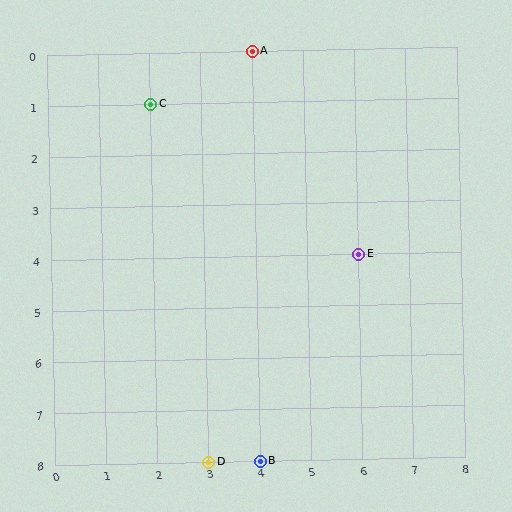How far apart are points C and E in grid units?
Points C and E are 4 columns and 3 rows apart (about 5.0 grid units diagonally).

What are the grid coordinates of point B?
Point B is at grid coordinates (4, 8).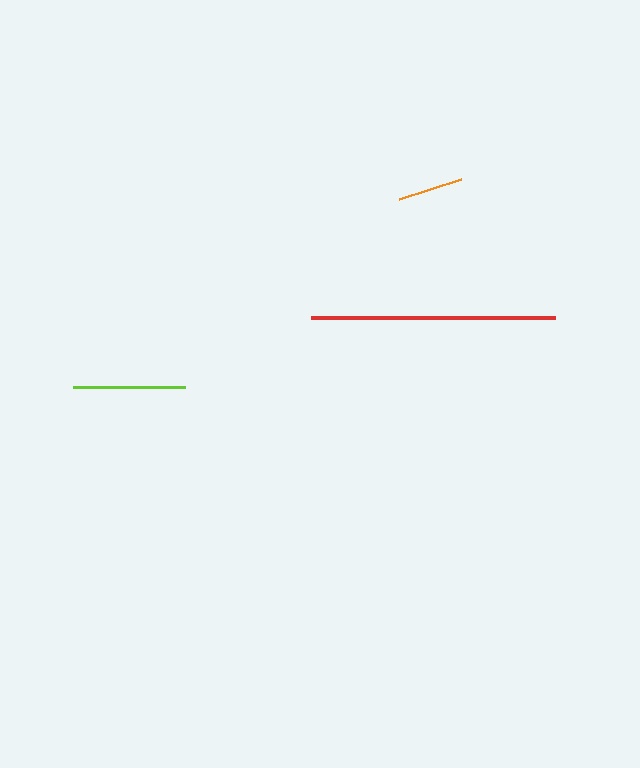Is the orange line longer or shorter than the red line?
The red line is longer than the orange line.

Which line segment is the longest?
The red line is the longest at approximately 244 pixels.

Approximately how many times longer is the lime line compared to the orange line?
The lime line is approximately 1.7 times the length of the orange line.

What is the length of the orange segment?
The orange segment is approximately 65 pixels long.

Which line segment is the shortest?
The orange line is the shortest at approximately 65 pixels.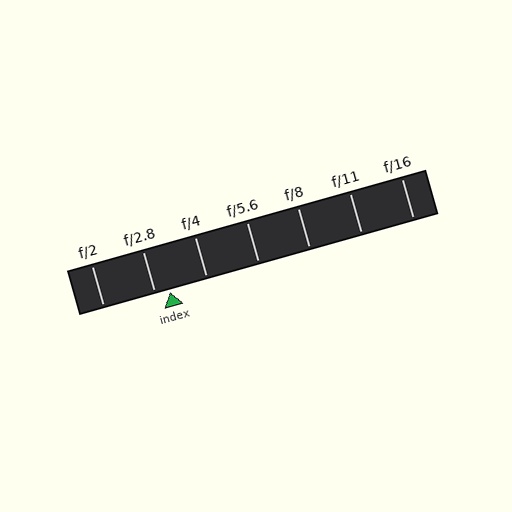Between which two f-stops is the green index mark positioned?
The index mark is between f/2.8 and f/4.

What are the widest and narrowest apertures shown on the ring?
The widest aperture shown is f/2 and the narrowest is f/16.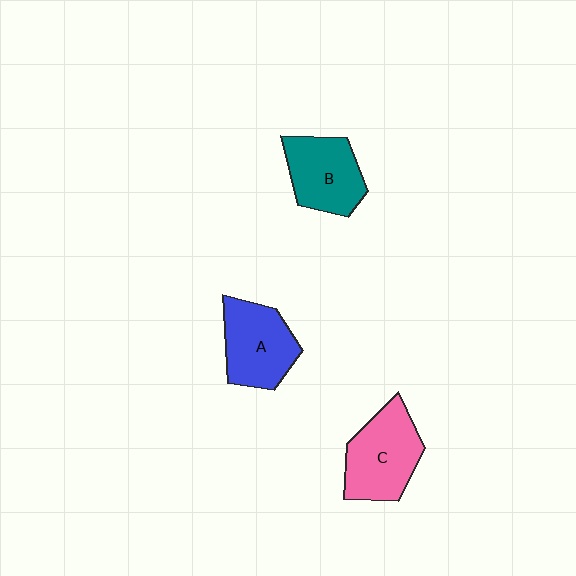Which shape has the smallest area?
Shape B (teal).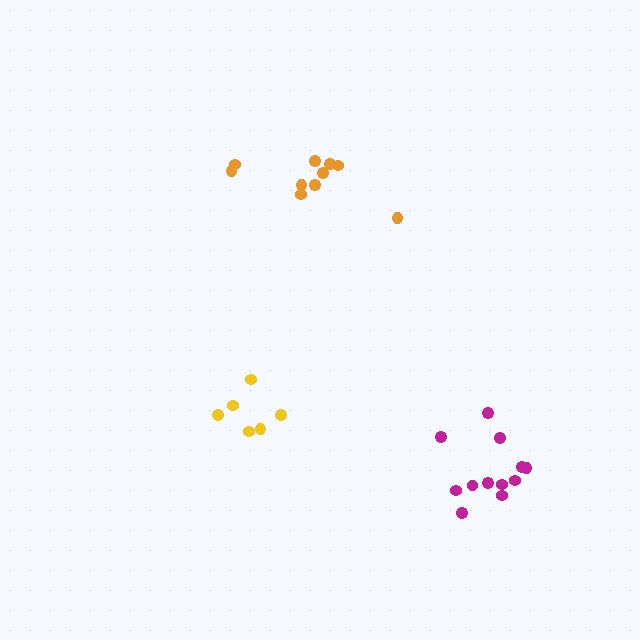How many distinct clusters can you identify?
There are 3 distinct clusters.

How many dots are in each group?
Group 1: 6 dots, Group 2: 10 dots, Group 3: 12 dots (28 total).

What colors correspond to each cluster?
The clusters are colored: yellow, orange, magenta.